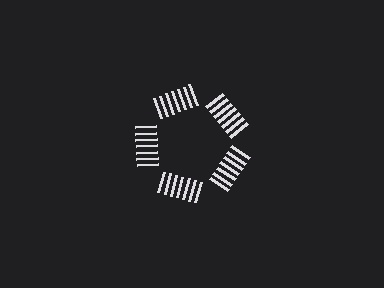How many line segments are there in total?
35 — 7 along each of the 5 edges.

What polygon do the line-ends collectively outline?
An illusory pentagon — the line segments terminate on its edges but no continuous stroke is drawn.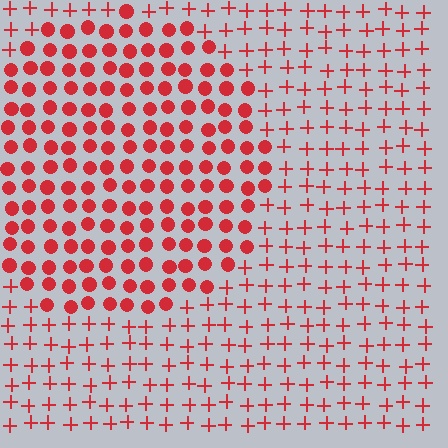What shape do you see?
I see a circle.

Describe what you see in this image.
The image is filled with small red elements arranged in a uniform grid. A circle-shaped region contains circles, while the surrounding area contains plus signs. The boundary is defined purely by the change in element shape.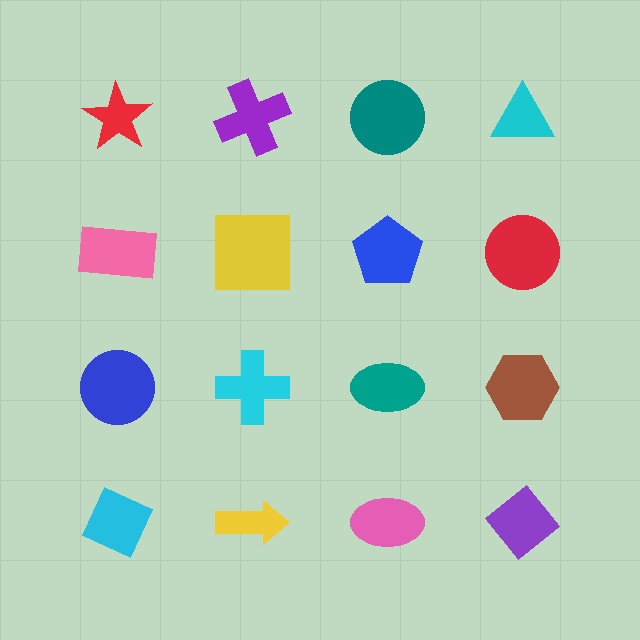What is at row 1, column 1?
A red star.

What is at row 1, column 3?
A teal circle.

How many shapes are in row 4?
4 shapes.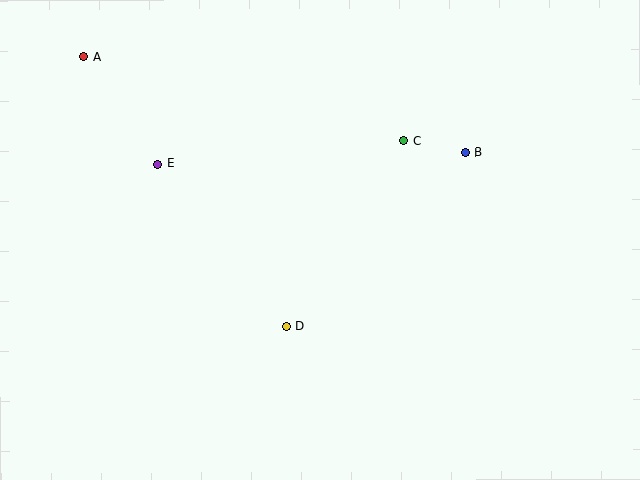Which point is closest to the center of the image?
Point D at (287, 326) is closest to the center.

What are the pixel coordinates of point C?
Point C is at (403, 141).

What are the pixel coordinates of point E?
Point E is at (157, 164).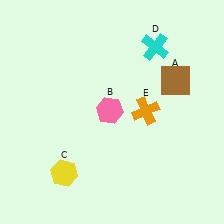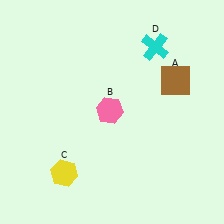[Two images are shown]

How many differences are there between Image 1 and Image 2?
There is 1 difference between the two images.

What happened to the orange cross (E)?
The orange cross (E) was removed in Image 2. It was in the top-right area of Image 1.